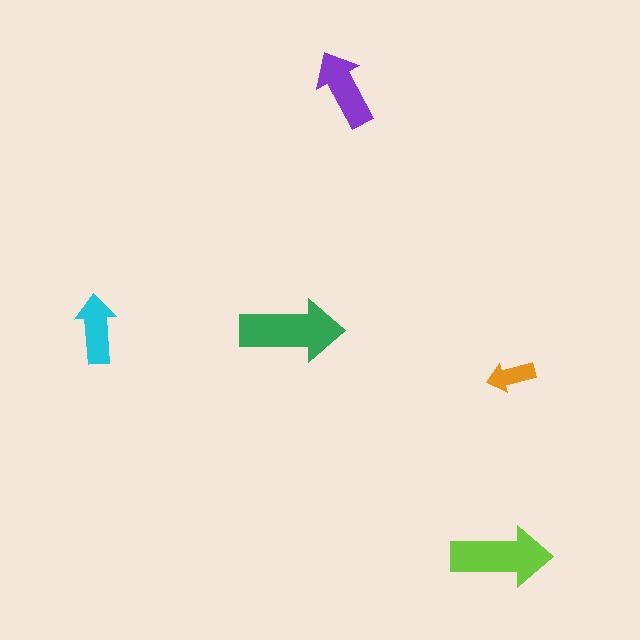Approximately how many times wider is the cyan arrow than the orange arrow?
About 1.5 times wider.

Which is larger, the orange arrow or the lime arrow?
The lime one.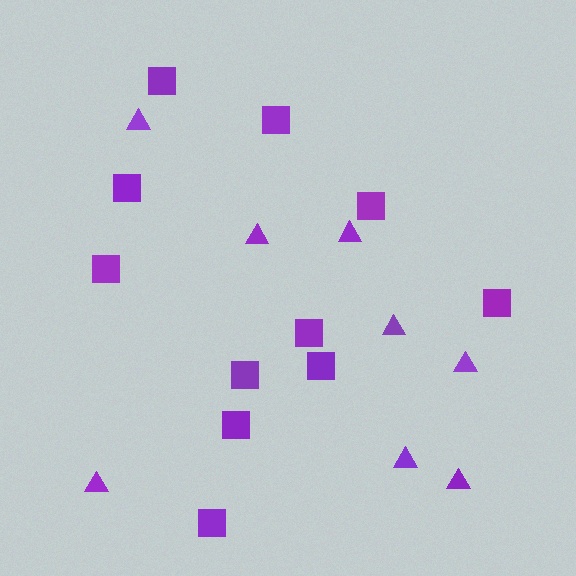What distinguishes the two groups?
There are 2 groups: one group of squares (11) and one group of triangles (8).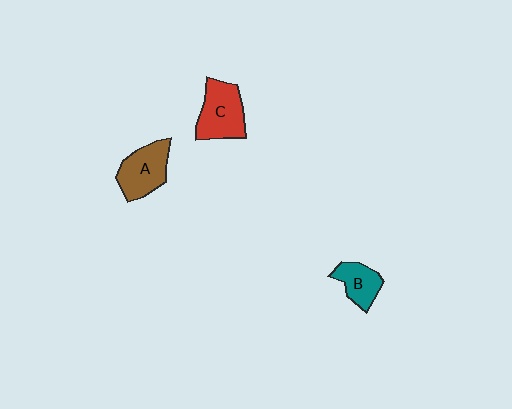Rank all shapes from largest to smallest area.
From largest to smallest: C (red), A (brown), B (teal).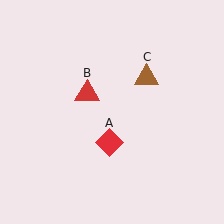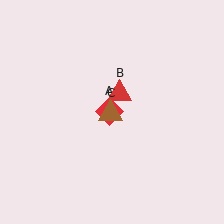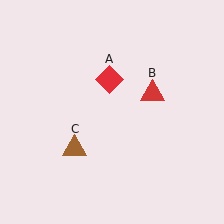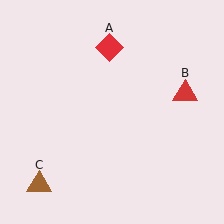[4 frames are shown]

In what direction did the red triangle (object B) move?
The red triangle (object B) moved right.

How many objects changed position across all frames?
3 objects changed position: red diamond (object A), red triangle (object B), brown triangle (object C).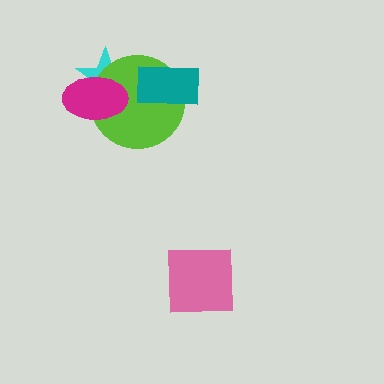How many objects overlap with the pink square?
0 objects overlap with the pink square.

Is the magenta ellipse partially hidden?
No, no other shape covers it.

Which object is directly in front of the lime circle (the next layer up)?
The teal rectangle is directly in front of the lime circle.